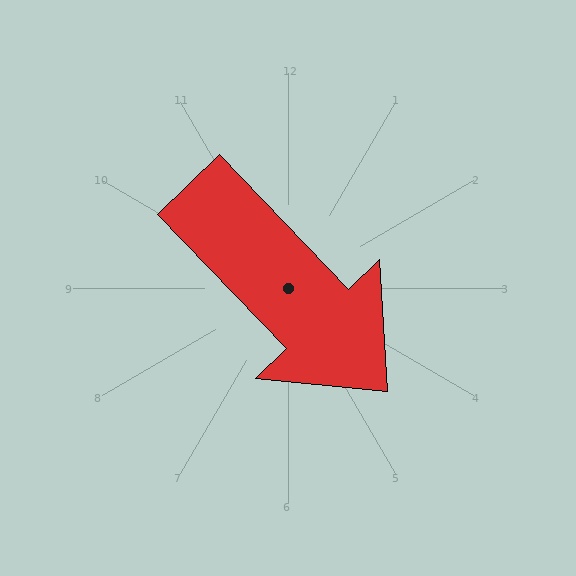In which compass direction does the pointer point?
Southeast.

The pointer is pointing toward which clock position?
Roughly 5 o'clock.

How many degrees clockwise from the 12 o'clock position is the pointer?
Approximately 136 degrees.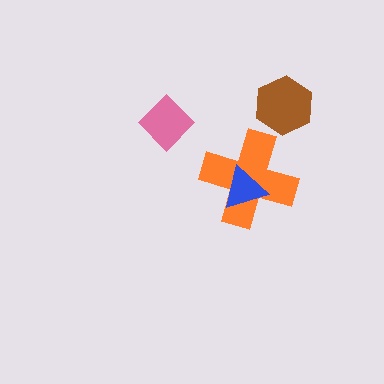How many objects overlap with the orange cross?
1 object overlaps with the orange cross.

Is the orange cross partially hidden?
Yes, it is partially covered by another shape.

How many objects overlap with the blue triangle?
1 object overlaps with the blue triangle.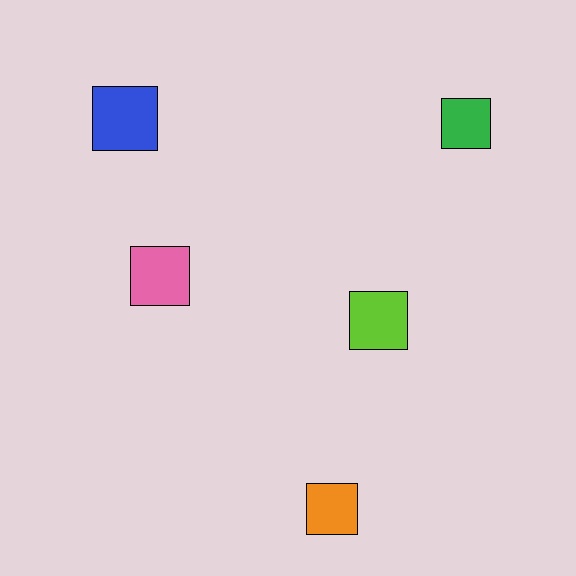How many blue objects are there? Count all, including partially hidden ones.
There is 1 blue object.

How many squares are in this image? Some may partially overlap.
There are 5 squares.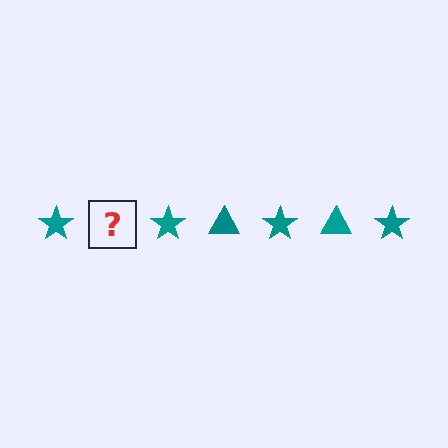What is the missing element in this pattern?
The missing element is a teal triangle.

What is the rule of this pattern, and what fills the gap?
The rule is that the pattern cycles through star, triangle shapes in teal. The gap should be filled with a teal triangle.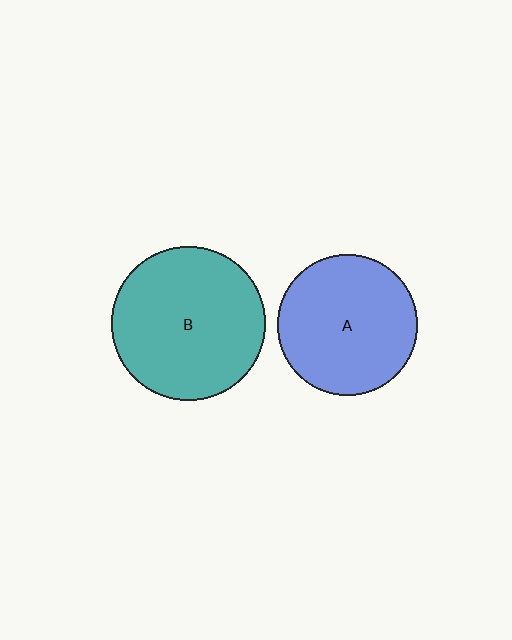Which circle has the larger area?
Circle B (teal).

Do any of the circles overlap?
No, none of the circles overlap.